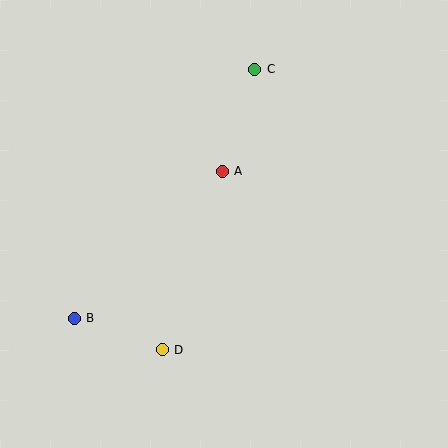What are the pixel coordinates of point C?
Point C is at (254, 69).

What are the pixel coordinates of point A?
Point A is at (222, 171).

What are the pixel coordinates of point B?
Point B is at (74, 318).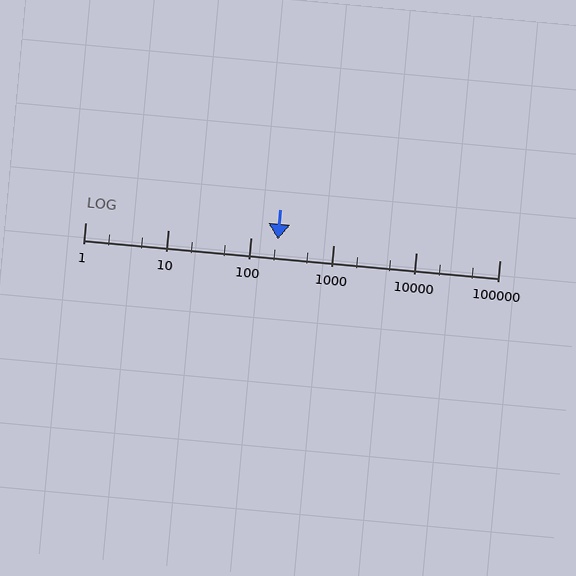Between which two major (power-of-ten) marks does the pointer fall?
The pointer is between 100 and 1000.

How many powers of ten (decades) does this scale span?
The scale spans 5 decades, from 1 to 100000.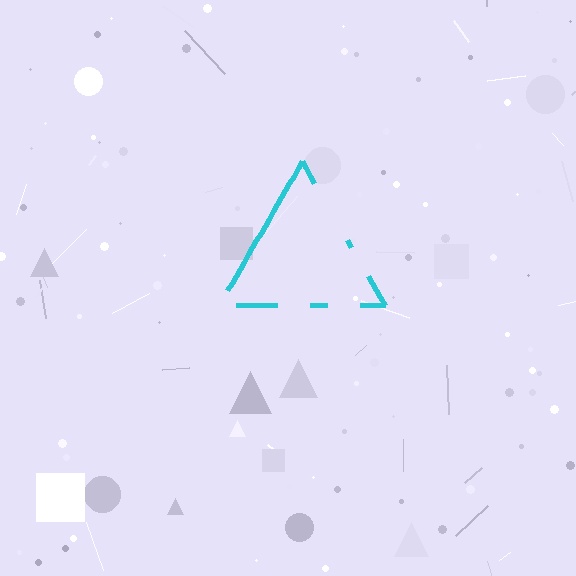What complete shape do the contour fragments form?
The contour fragments form a triangle.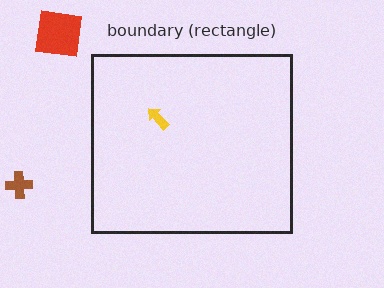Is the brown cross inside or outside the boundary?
Outside.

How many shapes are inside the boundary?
1 inside, 2 outside.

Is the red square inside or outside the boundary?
Outside.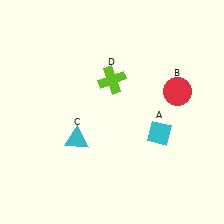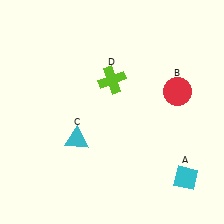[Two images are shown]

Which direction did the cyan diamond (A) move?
The cyan diamond (A) moved down.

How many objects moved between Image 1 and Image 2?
1 object moved between the two images.